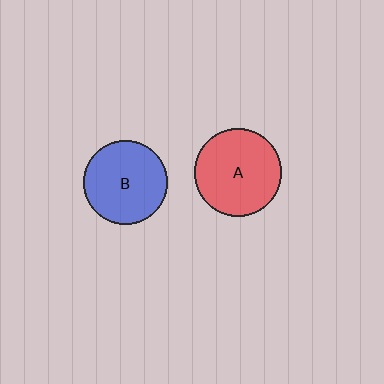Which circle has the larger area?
Circle A (red).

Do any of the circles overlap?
No, none of the circles overlap.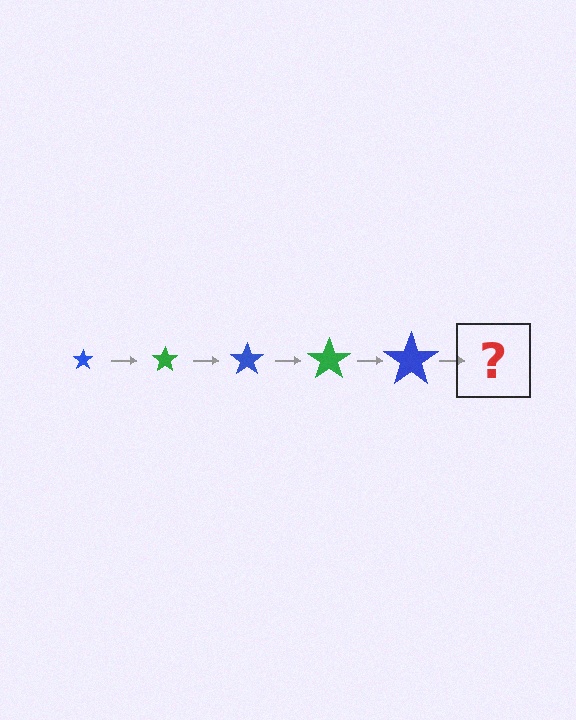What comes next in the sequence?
The next element should be a green star, larger than the previous one.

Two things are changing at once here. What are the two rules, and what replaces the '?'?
The two rules are that the star grows larger each step and the color cycles through blue and green. The '?' should be a green star, larger than the previous one.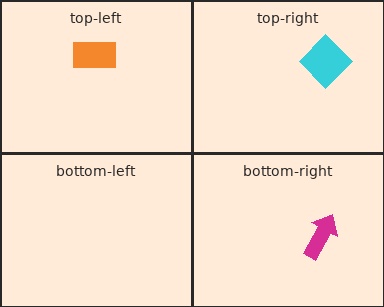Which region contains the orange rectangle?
The top-left region.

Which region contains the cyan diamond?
The top-right region.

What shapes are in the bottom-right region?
The magenta arrow.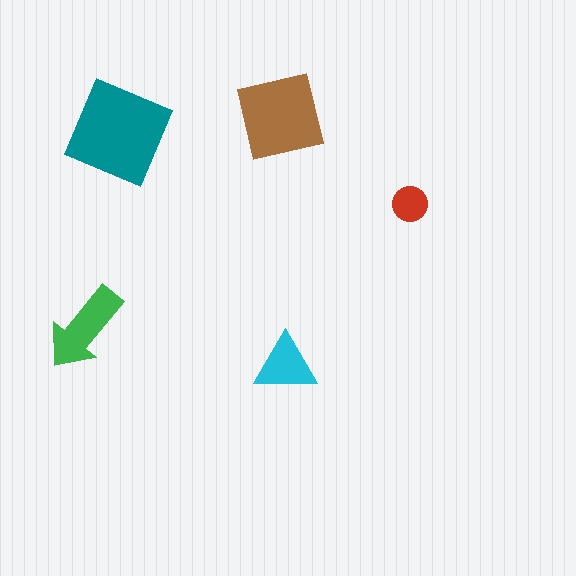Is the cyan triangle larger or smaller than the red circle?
Larger.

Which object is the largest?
The teal diamond.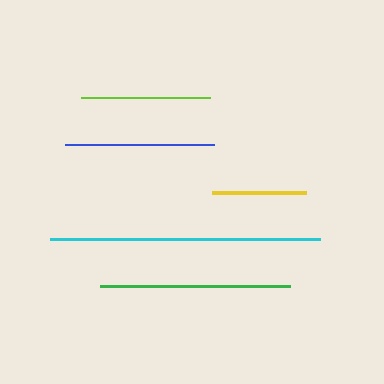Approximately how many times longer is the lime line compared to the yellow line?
The lime line is approximately 1.4 times the length of the yellow line.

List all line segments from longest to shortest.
From longest to shortest: cyan, green, blue, lime, yellow.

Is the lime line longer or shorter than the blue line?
The blue line is longer than the lime line.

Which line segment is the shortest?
The yellow line is the shortest at approximately 94 pixels.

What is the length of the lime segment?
The lime segment is approximately 128 pixels long.